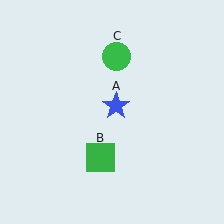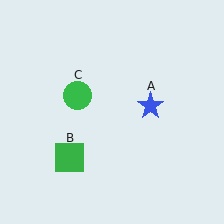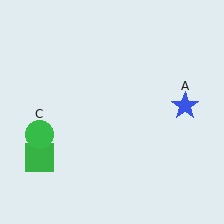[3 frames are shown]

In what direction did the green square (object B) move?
The green square (object B) moved left.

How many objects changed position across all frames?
3 objects changed position: blue star (object A), green square (object B), green circle (object C).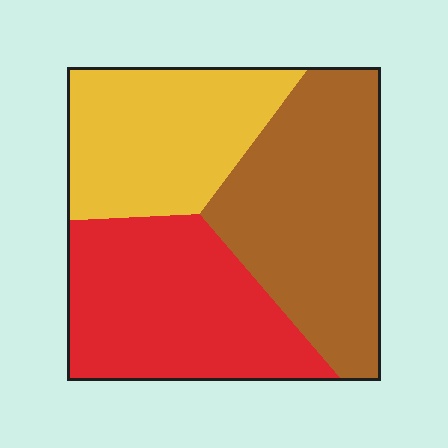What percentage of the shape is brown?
Brown takes up about three eighths (3/8) of the shape.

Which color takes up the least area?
Yellow, at roughly 30%.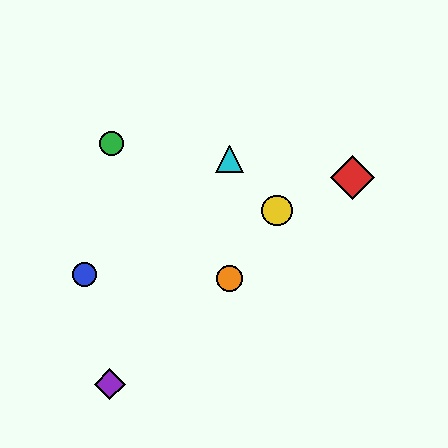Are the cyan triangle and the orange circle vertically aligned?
Yes, both are at x≈229.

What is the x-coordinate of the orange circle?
The orange circle is at x≈229.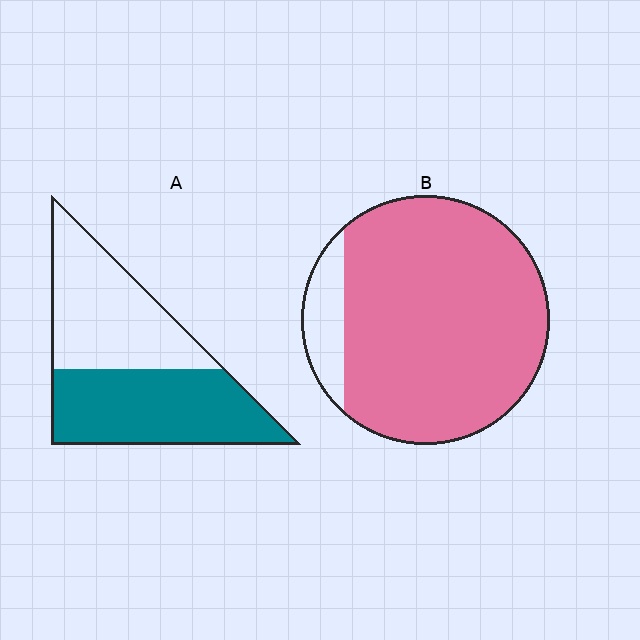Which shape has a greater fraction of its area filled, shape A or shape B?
Shape B.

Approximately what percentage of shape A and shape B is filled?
A is approximately 50% and B is approximately 90%.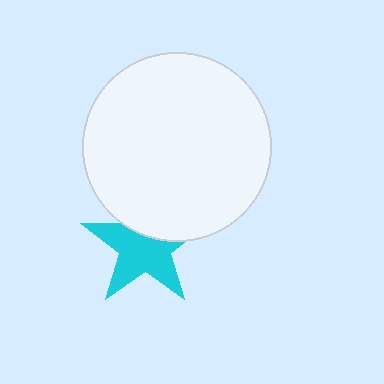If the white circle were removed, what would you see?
You would see the complete cyan star.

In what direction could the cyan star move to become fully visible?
The cyan star could move down. That would shift it out from behind the white circle entirely.